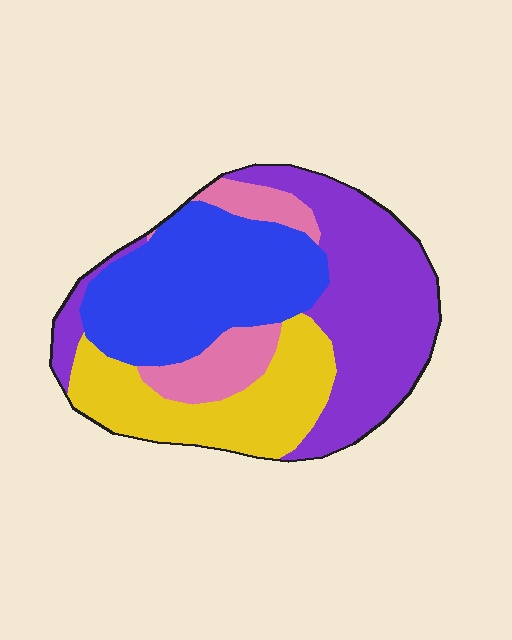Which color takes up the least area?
Pink, at roughly 10%.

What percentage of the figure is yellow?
Yellow covers roughly 20% of the figure.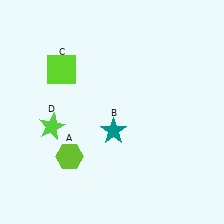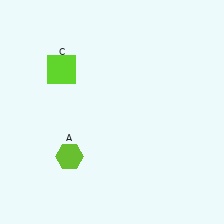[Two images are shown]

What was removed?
The lime star (D), the teal star (B) were removed in Image 2.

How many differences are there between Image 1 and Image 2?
There are 2 differences between the two images.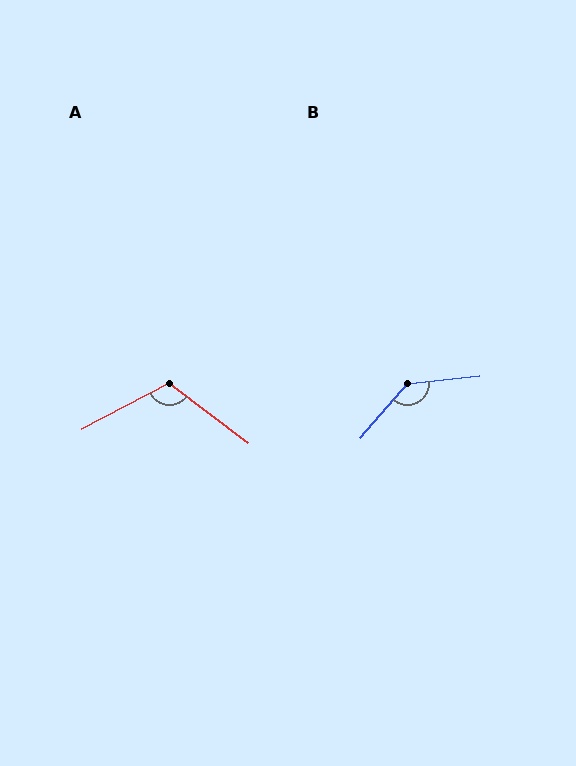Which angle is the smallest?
A, at approximately 115 degrees.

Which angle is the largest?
B, at approximately 136 degrees.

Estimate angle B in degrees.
Approximately 136 degrees.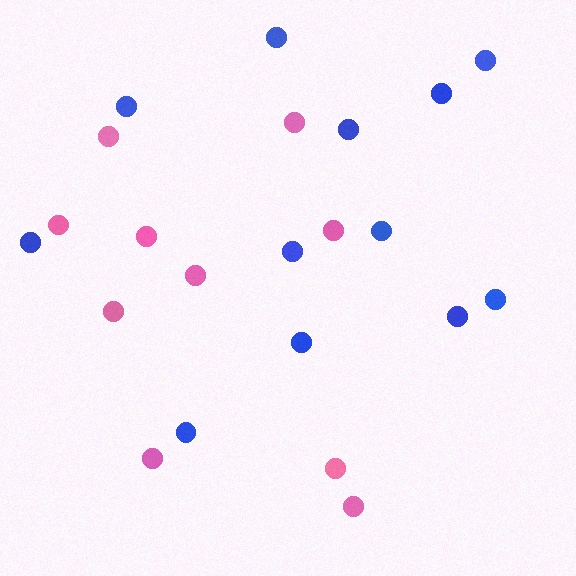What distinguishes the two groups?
There are 2 groups: one group of pink circles (10) and one group of blue circles (12).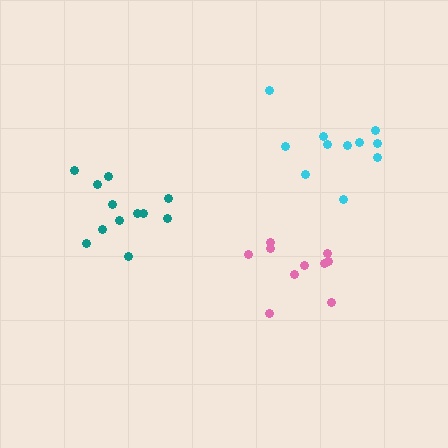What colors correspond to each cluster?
The clusters are colored: cyan, teal, pink.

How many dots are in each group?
Group 1: 11 dots, Group 2: 12 dots, Group 3: 10 dots (33 total).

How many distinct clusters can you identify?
There are 3 distinct clusters.